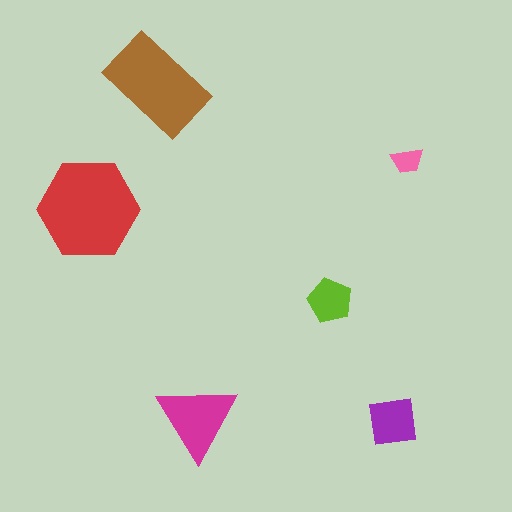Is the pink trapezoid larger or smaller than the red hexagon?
Smaller.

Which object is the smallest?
The pink trapezoid.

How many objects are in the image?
There are 6 objects in the image.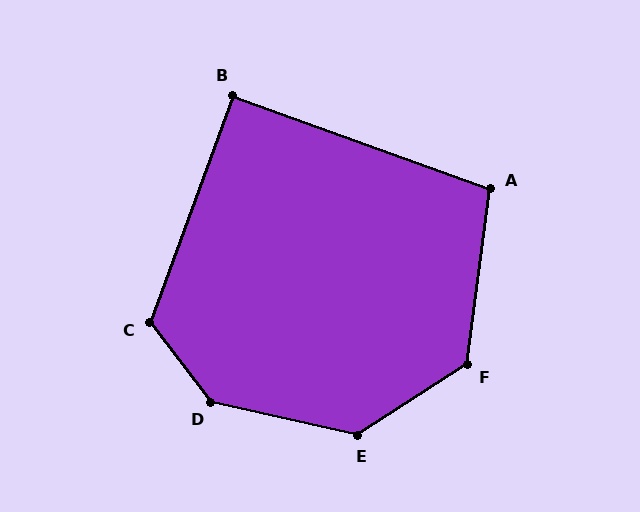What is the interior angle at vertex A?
Approximately 102 degrees (obtuse).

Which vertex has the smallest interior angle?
B, at approximately 90 degrees.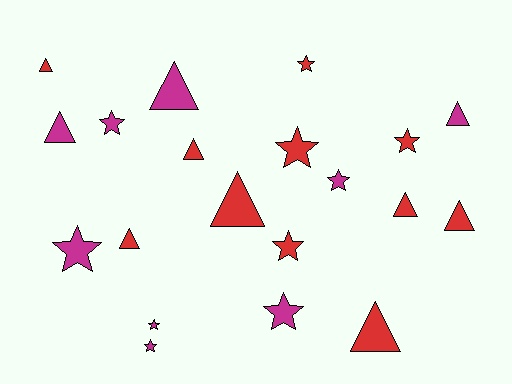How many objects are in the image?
There are 20 objects.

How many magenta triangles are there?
There are 3 magenta triangles.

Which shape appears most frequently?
Star, with 10 objects.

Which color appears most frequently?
Red, with 11 objects.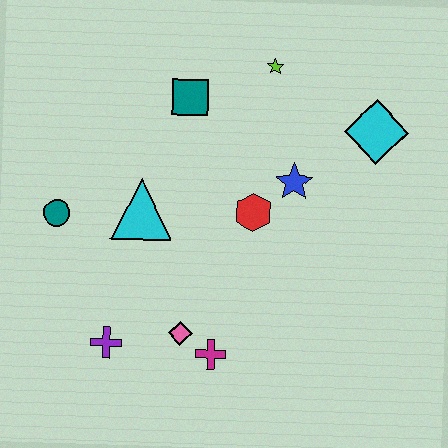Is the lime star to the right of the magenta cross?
Yes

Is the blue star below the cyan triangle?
No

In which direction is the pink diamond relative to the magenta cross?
The pink diamond is to the left of the magenta cross.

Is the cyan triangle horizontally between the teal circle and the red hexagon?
Yes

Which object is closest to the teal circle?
The cyan triangle is closest to the teal circle.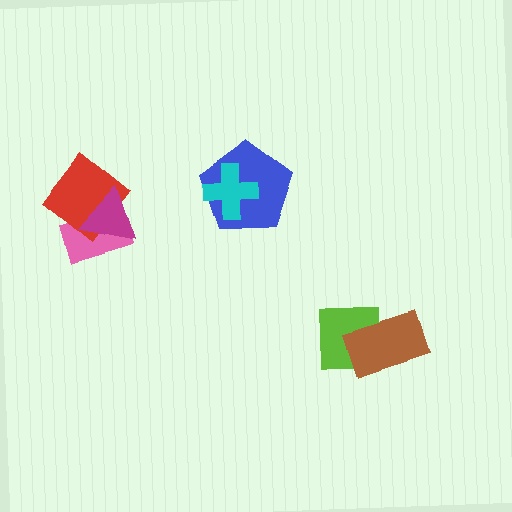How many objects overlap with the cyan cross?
1 object overlaps with the cyan cross.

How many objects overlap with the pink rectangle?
2 objects overlap with the pink rectangle.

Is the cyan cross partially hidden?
No, no other shape covers it.